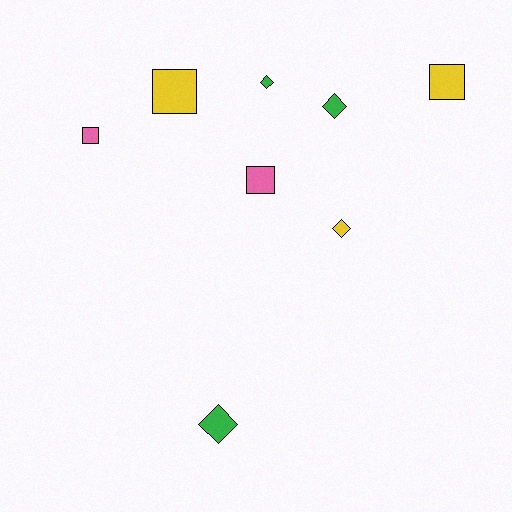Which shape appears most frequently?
Square, with 4 objects.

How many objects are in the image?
There are 8 objects.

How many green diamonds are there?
There are 3 green diamonds.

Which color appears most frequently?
Green, with 3 objects.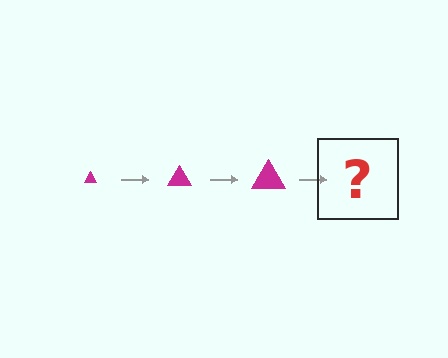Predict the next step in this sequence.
The next step is a magenta triangle, larger than the previous one.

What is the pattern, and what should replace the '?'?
The pattern is that the triangle gets progressively larger each step. The '?' should be a magenta triangle, larger than the previous one.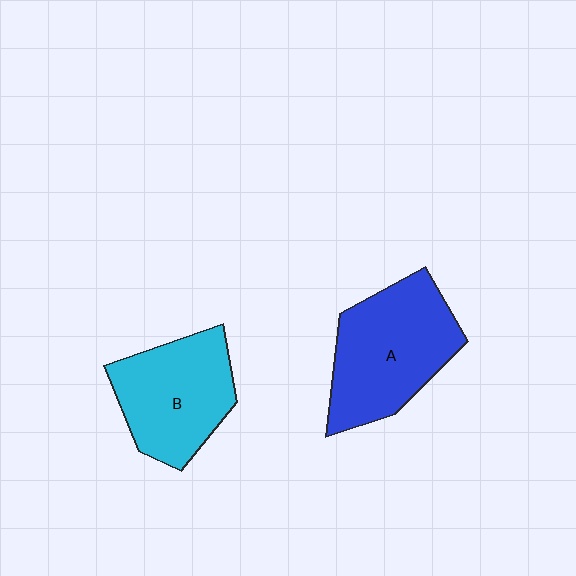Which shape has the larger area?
Shape A (blue).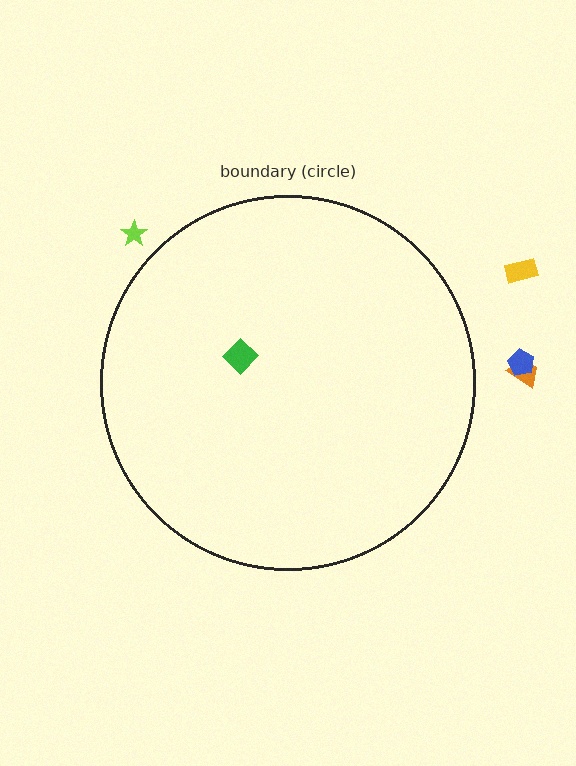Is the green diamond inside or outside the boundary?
Inside.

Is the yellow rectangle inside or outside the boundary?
Outside.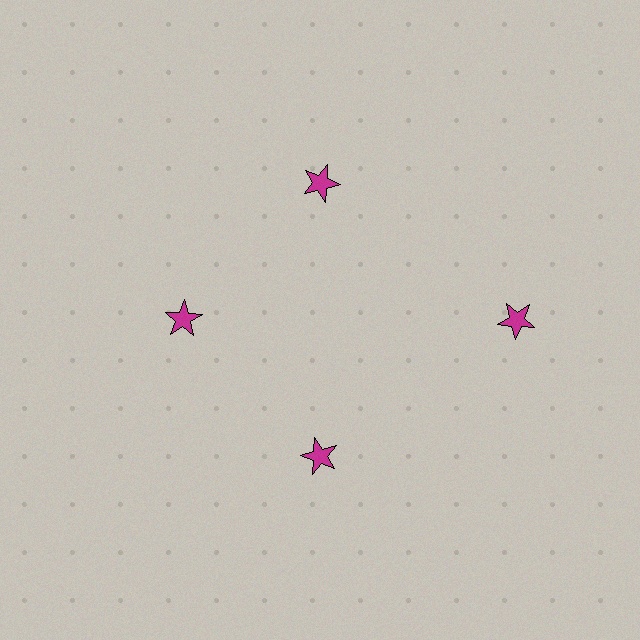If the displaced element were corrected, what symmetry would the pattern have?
It would have 4-fold rotational symmetry — the pattern would map onto itself every 90 degrees.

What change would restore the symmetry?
The symmetry would be restored by moving it inward, back onto the ring so that all 4 stars sit at equal angles and equal distance from the center.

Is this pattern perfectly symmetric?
No. The 4 magenta stars are arranged in a ring, but one element near the 3 o'clock position is pushed outward from the center, breaking the 4-fold rotational symmetry.